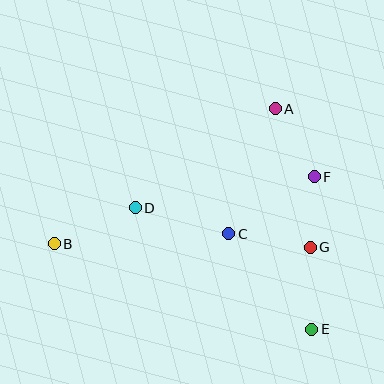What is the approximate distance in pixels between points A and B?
The distance between A and B is approximately 259 pixels.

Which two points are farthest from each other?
Points B and E are farthest from each other.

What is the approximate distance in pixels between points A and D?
The distance between A and D is approximately 172 pixels.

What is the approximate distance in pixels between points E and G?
The distance between E and G is approximately 82 pixels.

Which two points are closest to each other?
Points F and G are closest to each other.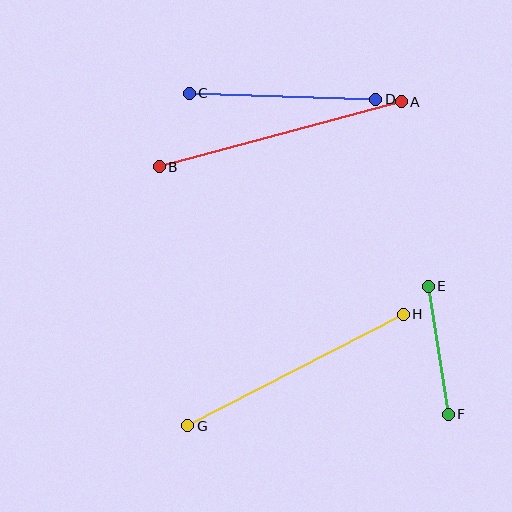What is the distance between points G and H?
The distance is approximately 243 pixels.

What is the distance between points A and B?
The distance is approximately 250 pixels.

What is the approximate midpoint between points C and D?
The midpoint is at approximately (283, 96) pixels.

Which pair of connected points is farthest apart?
Points A and B are farthest apart.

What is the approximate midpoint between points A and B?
The midpoint is at approximately (280, 134) pixels.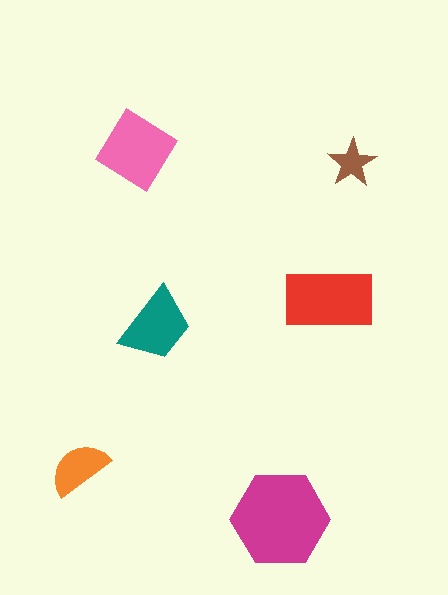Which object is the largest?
The magenta hexagon.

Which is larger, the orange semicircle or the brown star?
The orange semicircle.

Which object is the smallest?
The brown star.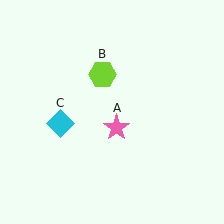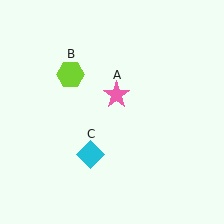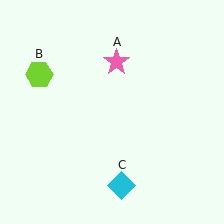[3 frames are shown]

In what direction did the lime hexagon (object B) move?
The lime hexagon (object B) moved left.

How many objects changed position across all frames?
3 objects changed position: pink star (object A), lime hexagon (object B), cyan diamond (object C).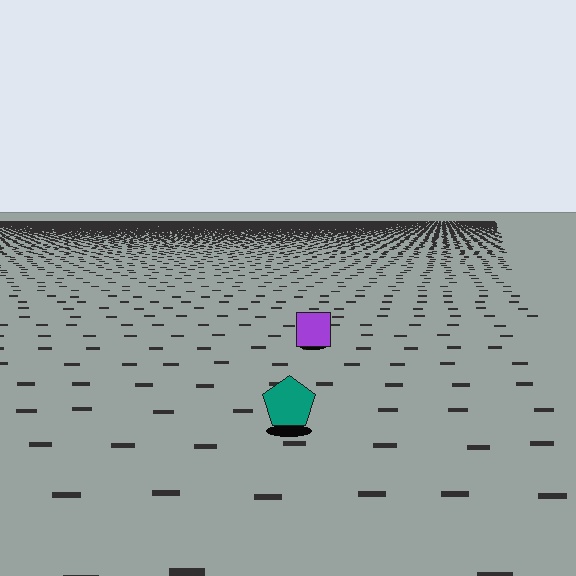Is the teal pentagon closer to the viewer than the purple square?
Yes. The teal pentagon is closer — you can tell from the texture gradient: the ground texture is coarser near it.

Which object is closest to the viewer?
The teal pentagon is closest. The texture marks near it are larger and more spread out.